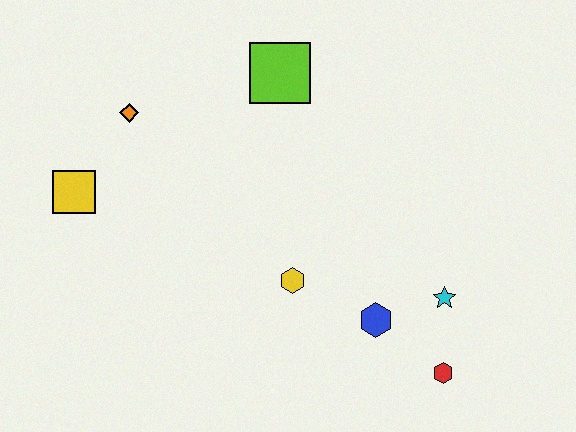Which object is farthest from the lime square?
The red hexagon is farthest from the lime square.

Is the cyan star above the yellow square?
No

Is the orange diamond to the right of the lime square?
No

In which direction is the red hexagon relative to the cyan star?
The red hexagon is below the cyan star.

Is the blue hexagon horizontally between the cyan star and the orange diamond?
Yes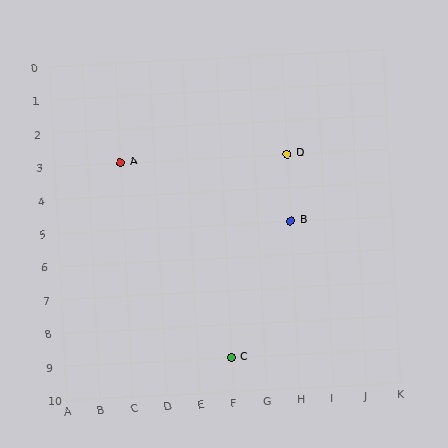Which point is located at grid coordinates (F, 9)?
Point C is at (F, 9).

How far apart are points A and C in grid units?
Points A and C are 3 columns and 6 rows apart (about 6.7 grid units diagonally).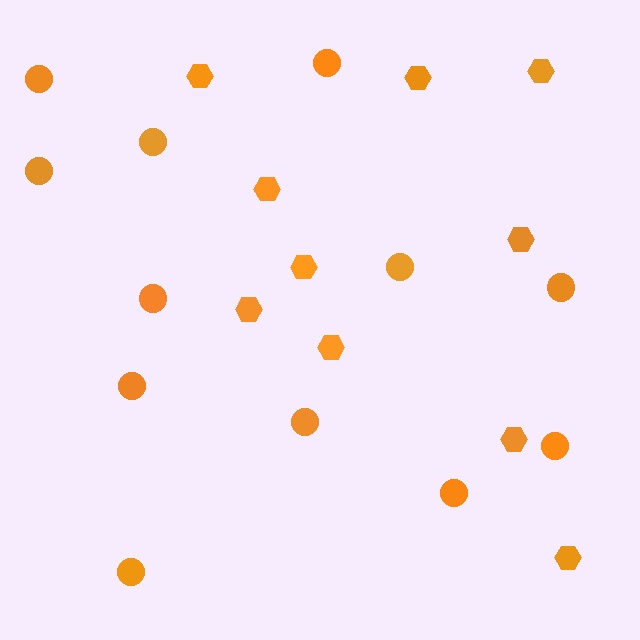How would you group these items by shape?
There are 2 groups: one group of hexagons (10) and one group of circles (12).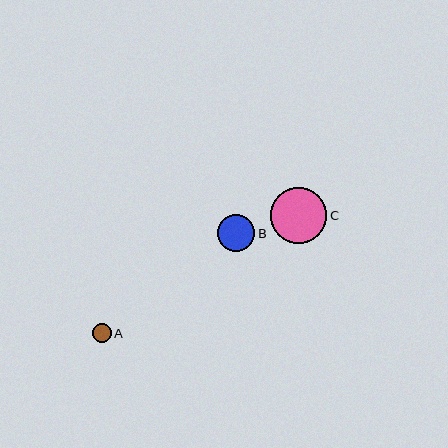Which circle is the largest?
Circle C is the largest with a size of approximately 56 pixels.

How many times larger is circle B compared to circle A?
Circle B is approximately 2.0 times the size of circle A.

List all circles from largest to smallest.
From largest to smallest: C, B, A.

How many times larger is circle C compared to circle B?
Circle C is approximately 1.5 times the size of circle B.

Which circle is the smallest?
Circle A is the smallest with a size of approximately 19 pixels.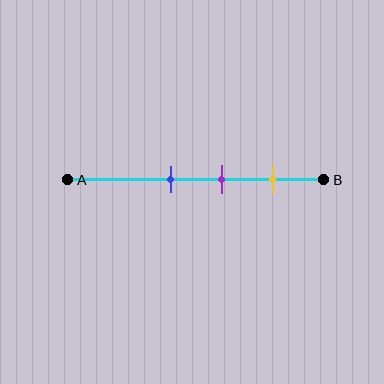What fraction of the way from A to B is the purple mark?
The purple mark is approximately 60% (0.6) of the way from A to B.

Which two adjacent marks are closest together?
The blue and purple marks are the closest adjacent pair.